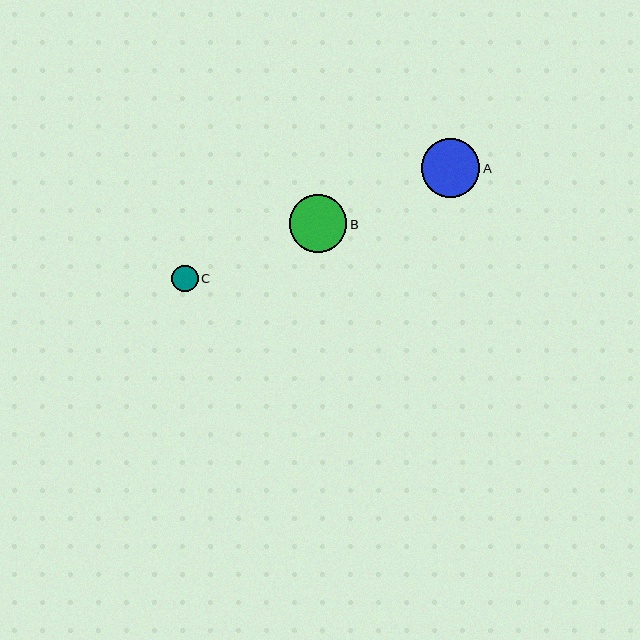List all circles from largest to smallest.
From largest to smallest: A, B, C.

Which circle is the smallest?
Circle C is the smallest with a size of approximately 27 pixels.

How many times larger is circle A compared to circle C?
Circle A is approximately 2.2 times the size of circle C.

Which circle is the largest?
Circle A is the largest with a size of approximately 59 pixels.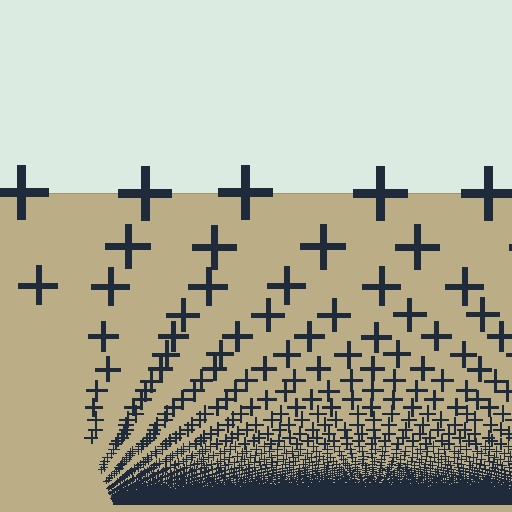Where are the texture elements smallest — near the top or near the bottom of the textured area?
Near the bottom.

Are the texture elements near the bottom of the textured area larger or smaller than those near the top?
Smaller. The gradient is inverted — elements near the bottom are smaller and denser.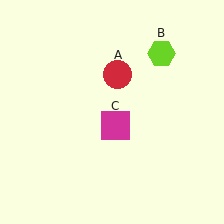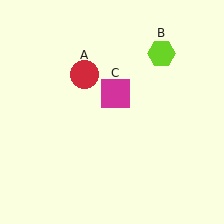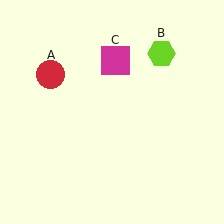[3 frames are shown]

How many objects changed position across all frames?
2 objects changed position: red circle (object A), magenta square (object C).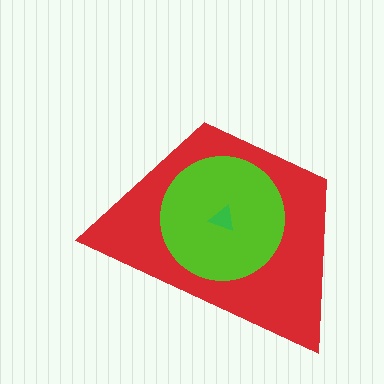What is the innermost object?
The green triangle.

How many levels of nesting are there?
3.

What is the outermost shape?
The red trapezoid.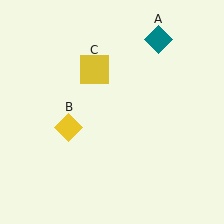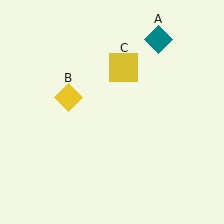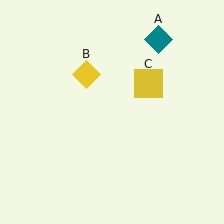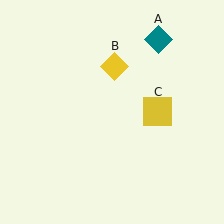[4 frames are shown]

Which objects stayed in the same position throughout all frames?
Teal diamond (object A) remained stationary.